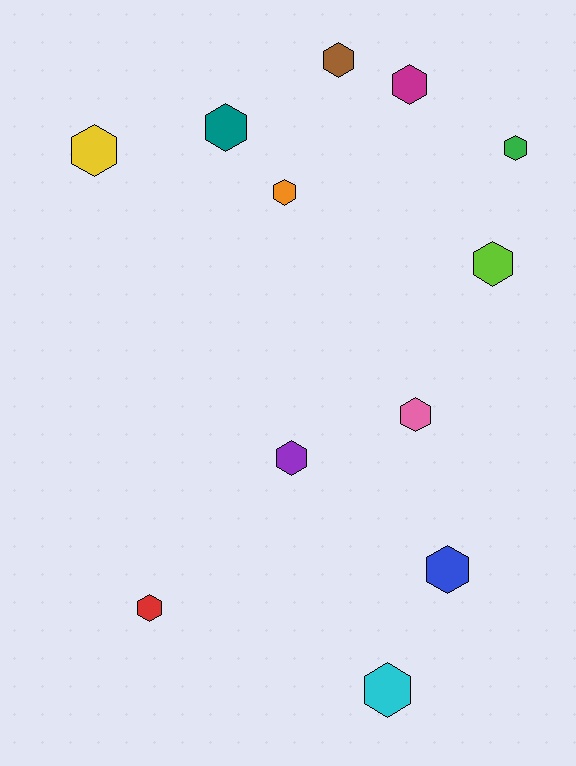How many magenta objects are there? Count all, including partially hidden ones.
There is 1 magenta object.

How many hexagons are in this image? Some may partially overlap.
There are 12 hexagons.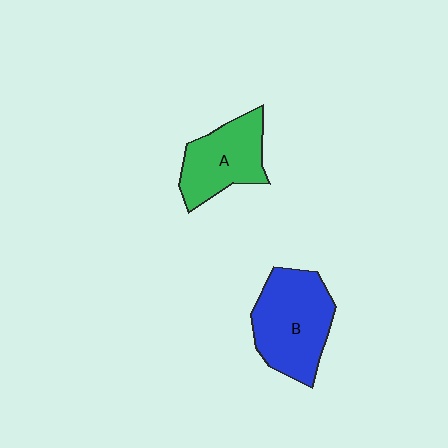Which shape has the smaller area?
Shape A (green).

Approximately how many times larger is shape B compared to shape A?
Approximately 1.3 times.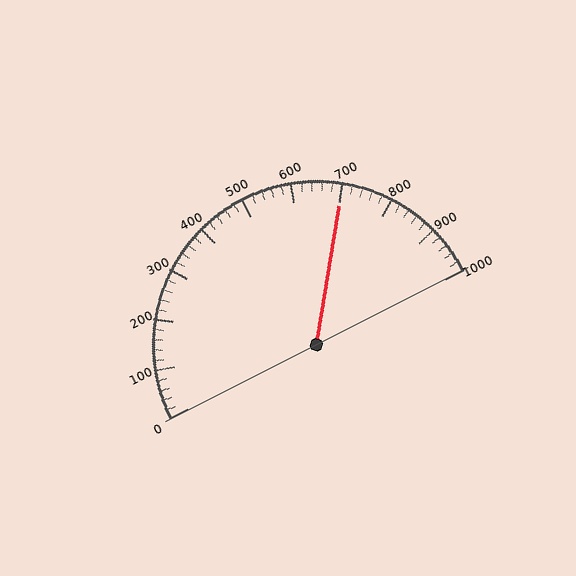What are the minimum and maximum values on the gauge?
The gauge ranges from 0 to 1000.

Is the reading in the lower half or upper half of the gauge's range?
The reading is in the upper half of the range (0 to 1000).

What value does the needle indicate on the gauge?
The needle indicates approximately 700.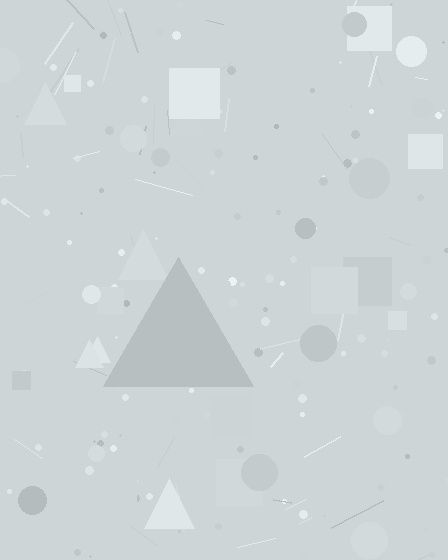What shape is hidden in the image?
A triangle is hidden in the image.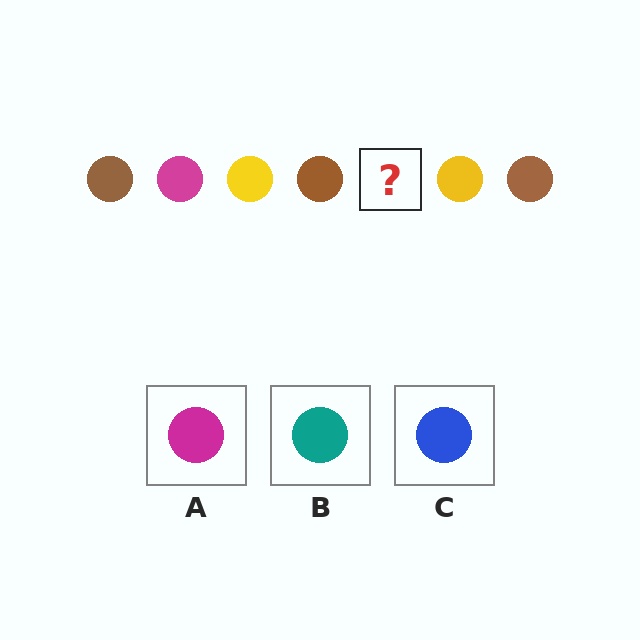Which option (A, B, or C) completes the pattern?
A.